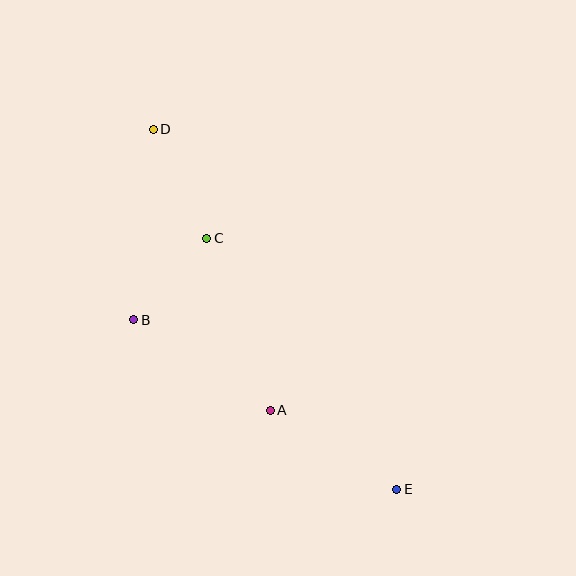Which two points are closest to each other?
Points B and C are closest to each other.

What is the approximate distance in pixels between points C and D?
The distance between C and D is approximately 121 pixels.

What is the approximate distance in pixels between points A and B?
The distance between A and B is approximately 164 pixels.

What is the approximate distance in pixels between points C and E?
The distance between C and E is approximately 315 pixels.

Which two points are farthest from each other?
Points D and E are farthest from each other.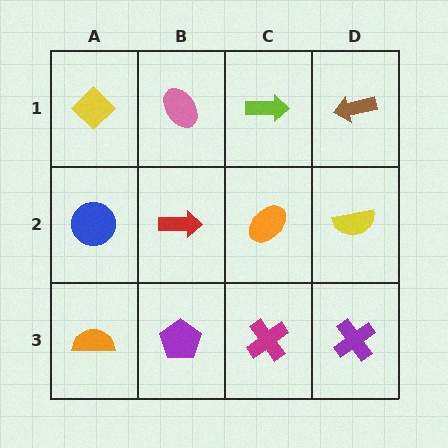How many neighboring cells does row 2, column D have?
3.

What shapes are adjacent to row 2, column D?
A brown arrow (row 1, column D), a purple cross (row 3, column D), an orange ellipse (row 2, column C).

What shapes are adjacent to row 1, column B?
A red arrow (row 2, column B), a yellow diamond (row 1, column A), a lime arrow (row 1, column C).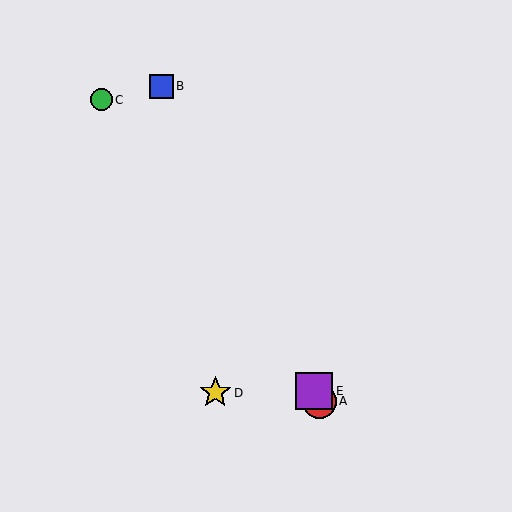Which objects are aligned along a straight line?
Objects A, B, E are aligned along a straight line.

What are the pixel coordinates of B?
Object B is at (161, 86).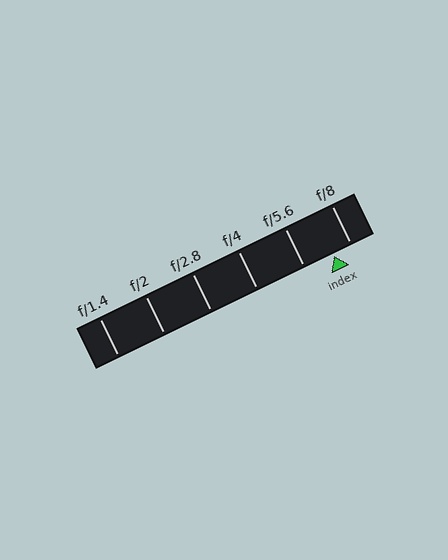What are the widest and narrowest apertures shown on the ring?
The widest aperture shown is f/1.4 and the narrowest is f/8.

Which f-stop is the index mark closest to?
The index mark is closest to f/8.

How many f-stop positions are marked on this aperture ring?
There are 6 f-stop positions marked.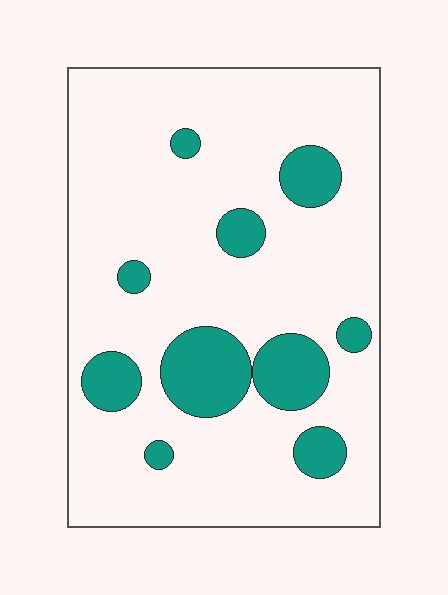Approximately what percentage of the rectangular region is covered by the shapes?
Approximately 15%.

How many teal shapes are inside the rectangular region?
10.